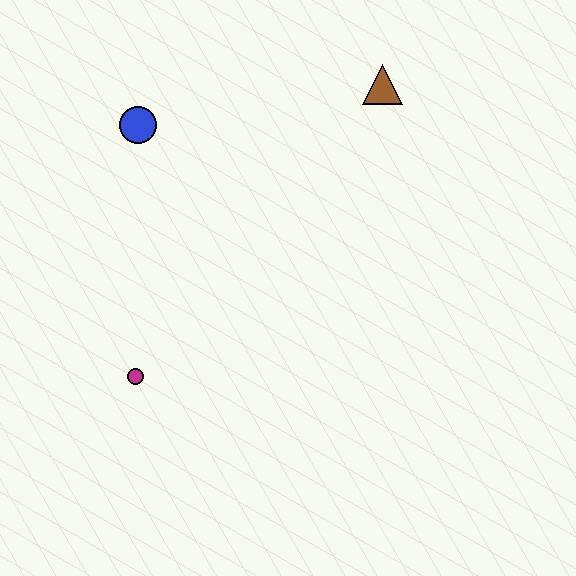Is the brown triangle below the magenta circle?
No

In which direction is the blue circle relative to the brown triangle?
The blue circle is to the left of the brown triangle.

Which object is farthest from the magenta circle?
The brown triangle is farthest from the magenta circle.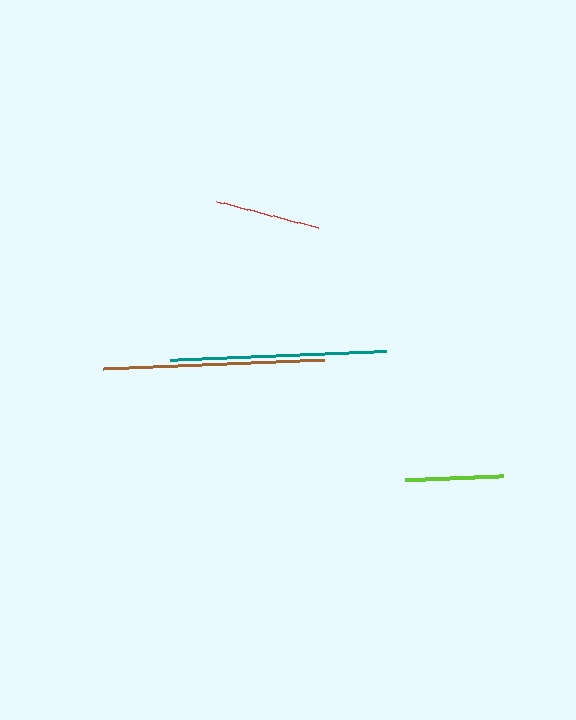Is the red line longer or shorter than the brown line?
The brown line is longer than the red line.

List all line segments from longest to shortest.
From longest to shortest: brown, teal, red, lime.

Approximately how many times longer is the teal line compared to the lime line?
The teal line is approximately 2.2 times the length of the lime line.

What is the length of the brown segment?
The brown segment is approximately 220 pixels long.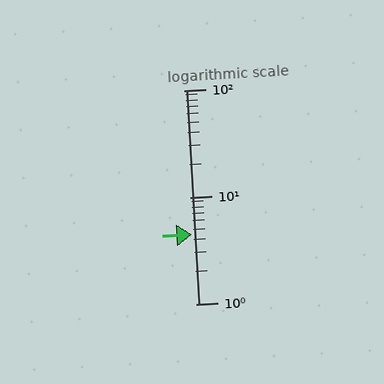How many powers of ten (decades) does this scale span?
The scale spans 2 decades, from 1 to 100.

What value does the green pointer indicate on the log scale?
The pointer indicates approximately 4.5.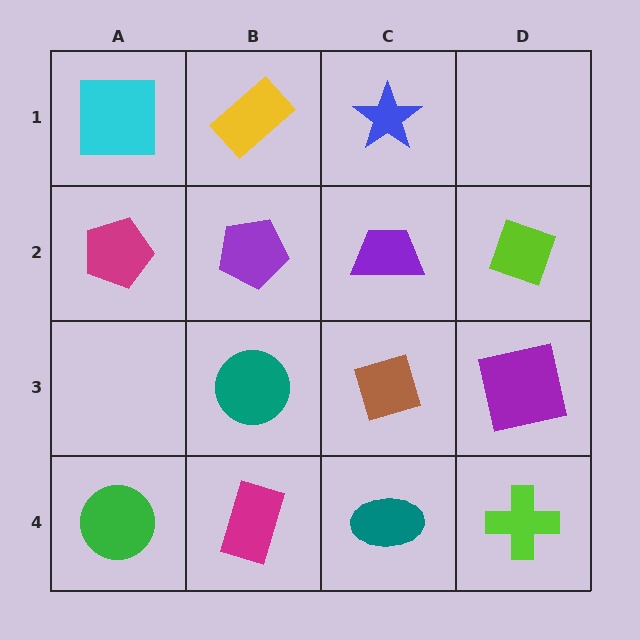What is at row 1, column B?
A yellow rectangle.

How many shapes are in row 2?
4 shapes.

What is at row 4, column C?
A teal ellipse.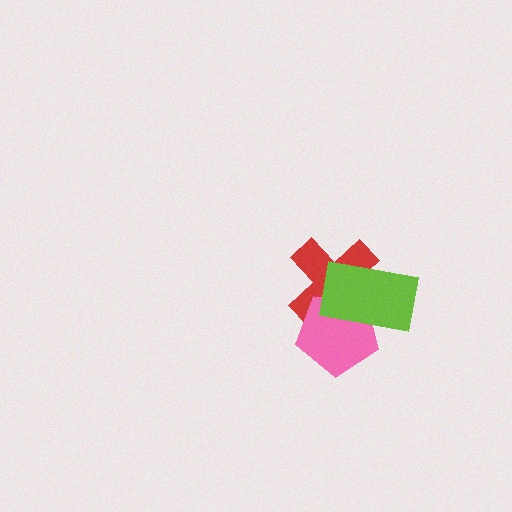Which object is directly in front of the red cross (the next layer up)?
The pink pentagon is directly in front of the red cross.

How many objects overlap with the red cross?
2 objects overlap with the red cross.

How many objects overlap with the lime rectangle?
2 objects overlap with the lime rectangle.